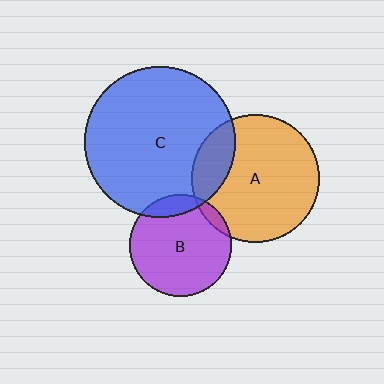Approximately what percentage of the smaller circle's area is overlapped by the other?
Approximately 5%.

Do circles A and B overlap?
Yes.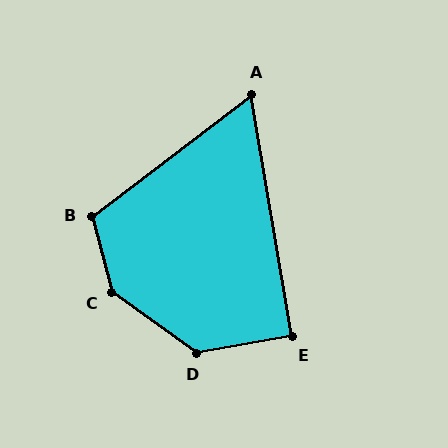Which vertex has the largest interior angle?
C, at approximately 140 degrees.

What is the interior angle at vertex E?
Approximately 90 degrees (approximately right).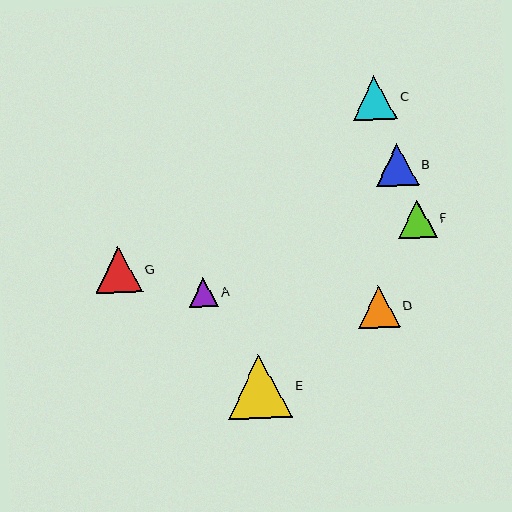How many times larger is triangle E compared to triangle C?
Triangle E is approximately 1.5 times the size of triangle C.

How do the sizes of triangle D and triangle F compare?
Triangle D and triangle F are approximately the same size.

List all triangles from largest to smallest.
From largest to smallest: E, G, C, B, D, F, A.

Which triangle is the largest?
Triangle E is the largest with a size of approximately 64 pixels.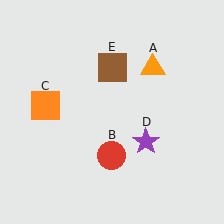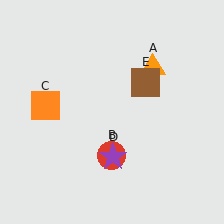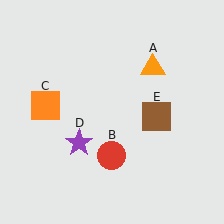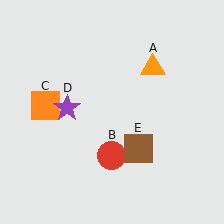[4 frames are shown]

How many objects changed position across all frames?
2 objects changed position: purple star (object D), brown square (object E).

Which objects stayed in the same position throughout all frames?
Orange triangle (object A) and red circle (object B) and orange square (object C) remained stationary.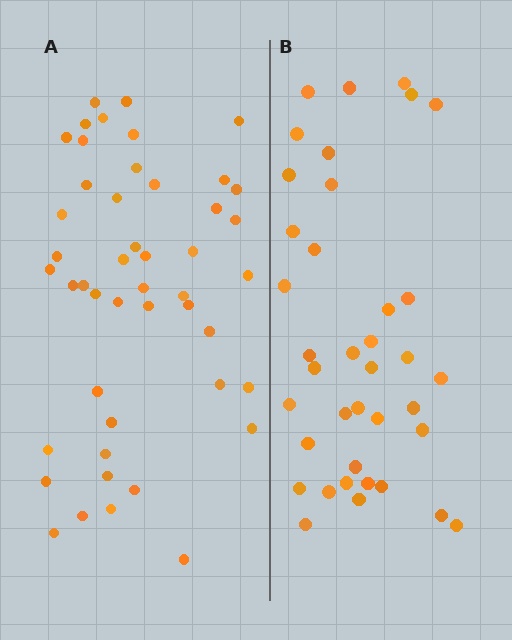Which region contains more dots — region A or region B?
Region A (the left region) has more dots.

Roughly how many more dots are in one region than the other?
Region A has roughly 8 or so more dots than region B.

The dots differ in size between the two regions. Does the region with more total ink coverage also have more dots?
No. Region B has more total ink coverage because its dots are larger, but region A actually contains more individual dots. Total area can be misleading — the number of items is what matters here.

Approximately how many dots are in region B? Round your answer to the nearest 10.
About 40 dots. (The exact count is 38, which rounds to 40.)